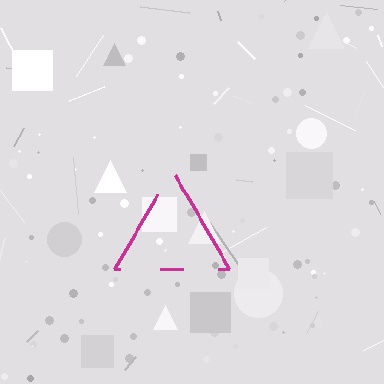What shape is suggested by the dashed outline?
The dashed outline suggests a triangle.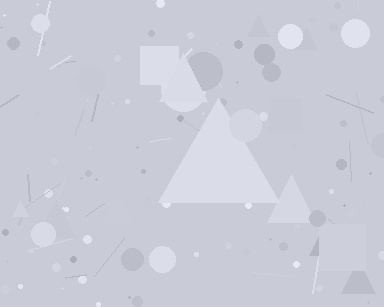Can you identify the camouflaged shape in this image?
The camouflaged shape is a triangle.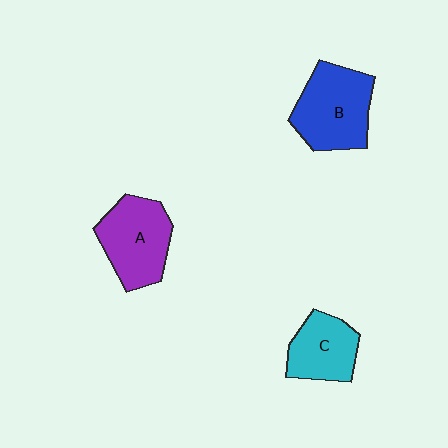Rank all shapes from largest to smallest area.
From largest to smallest: B (blue), A (purple), C (cyan).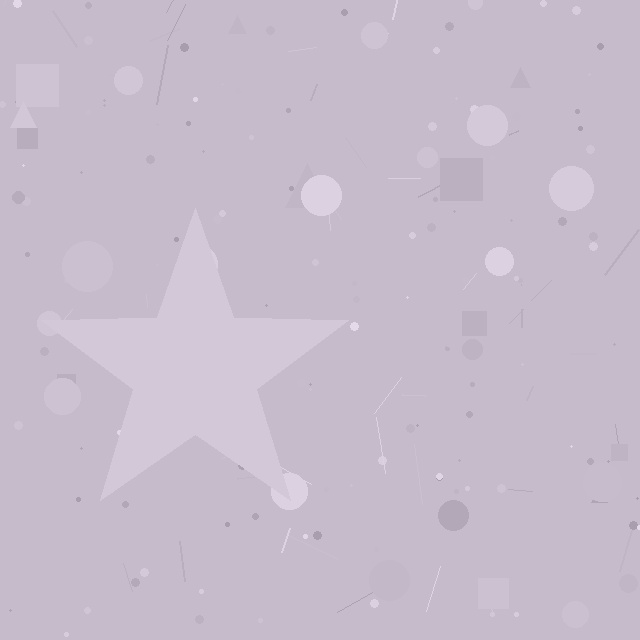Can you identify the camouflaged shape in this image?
The camouflaged shape is a star.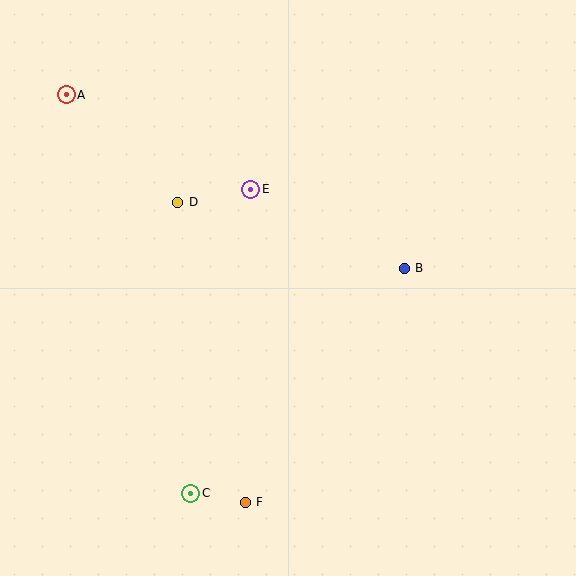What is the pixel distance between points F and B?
The distance between F and B is 283 pixels.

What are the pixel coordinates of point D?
Point D is at (178, 202).